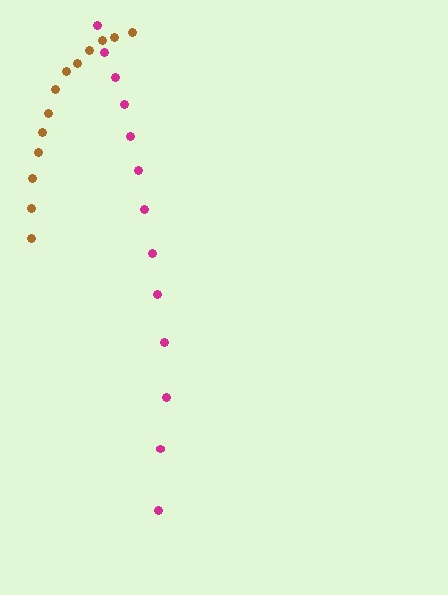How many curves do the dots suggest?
There are 2 distinct paths.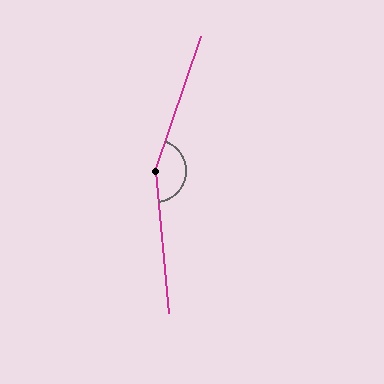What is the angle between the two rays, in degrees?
Approximately 156 degrees.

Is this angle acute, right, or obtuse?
It is obtuse.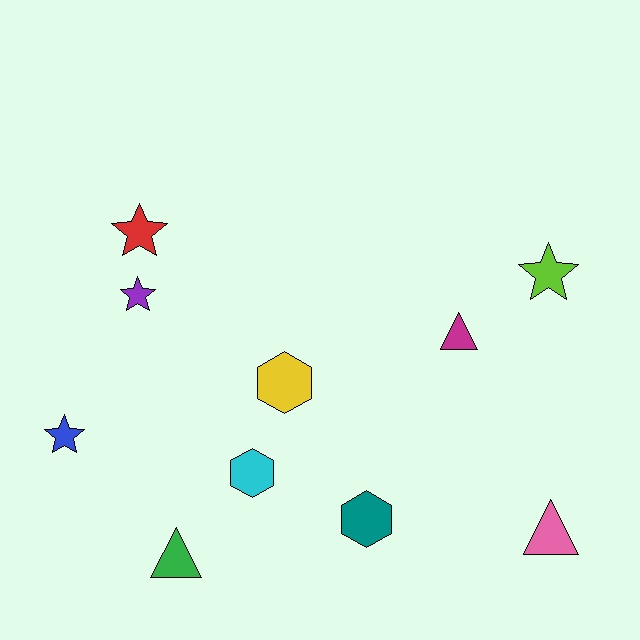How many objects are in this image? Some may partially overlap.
There are 10 objects.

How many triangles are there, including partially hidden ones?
There are 3 triangles.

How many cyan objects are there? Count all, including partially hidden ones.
There is 1 cyan object.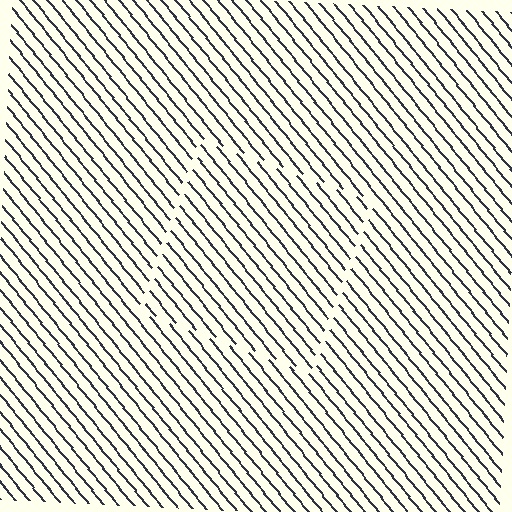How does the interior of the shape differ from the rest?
The interior of the shape contains the same grating, shifted by half a period — the contour is defined by the phase discontinuity where line-ends from the inner and outer gratings abut.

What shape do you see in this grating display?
An illusory square. The interior of the shape contains the same grating, shifted by half a period — the contour is defined by the phase discontinuity where line-ends from the inner and outer gratings abut.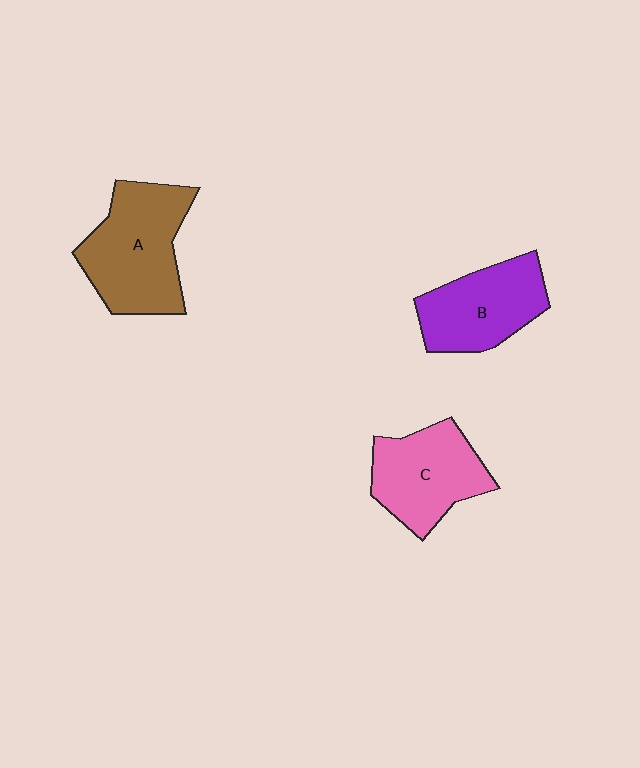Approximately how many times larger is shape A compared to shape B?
Approximately 1.3 times.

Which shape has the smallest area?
Shape B (purple).